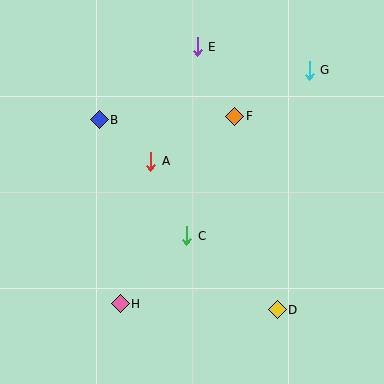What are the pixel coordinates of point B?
Point B is at (99, 120).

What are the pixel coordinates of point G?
Point G is at (309, 70).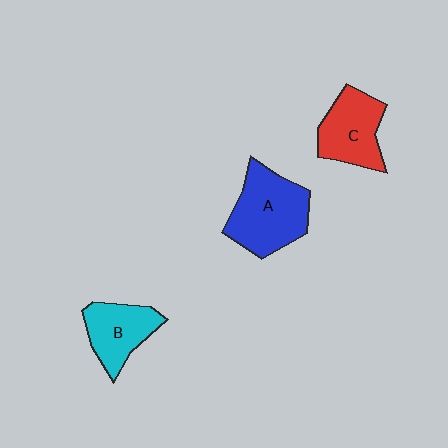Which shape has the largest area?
Shape A (blue).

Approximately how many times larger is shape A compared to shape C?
Approximately 1.3 times.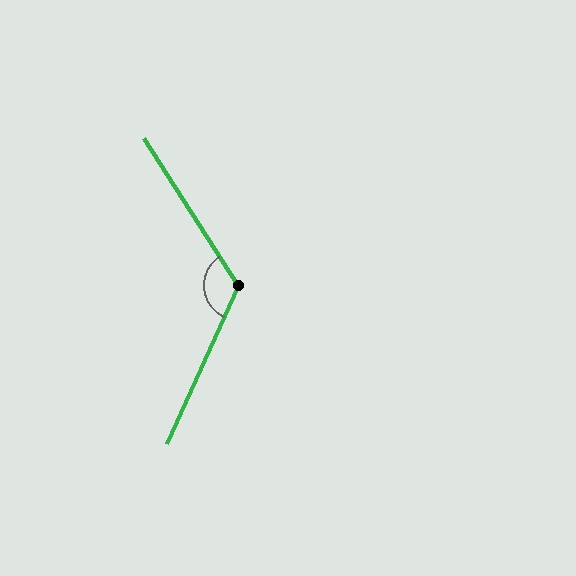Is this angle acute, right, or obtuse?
It is obtuse.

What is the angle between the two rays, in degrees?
Approximately 123 degrees.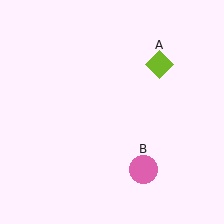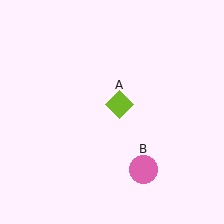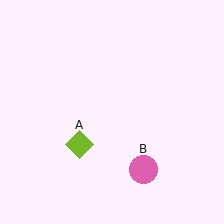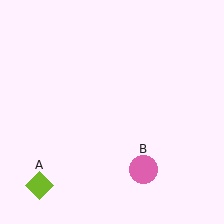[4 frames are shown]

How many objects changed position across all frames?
1 object changed position: lime diamond (object A).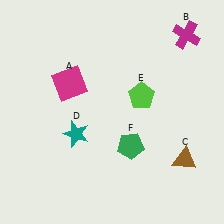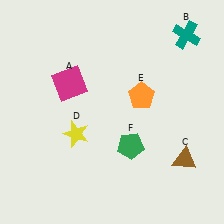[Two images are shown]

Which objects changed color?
B changed from magenta to teal. D changed from teal to yellow. E changed from lime to orange.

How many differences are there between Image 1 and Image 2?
There are 3 differences between the two images.